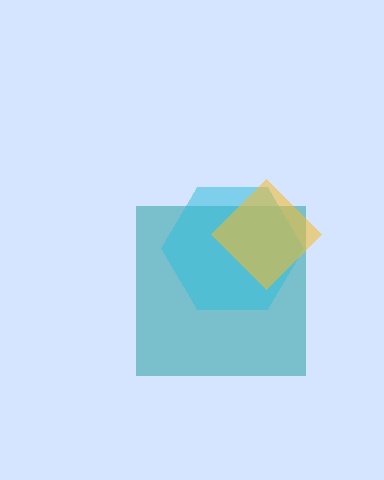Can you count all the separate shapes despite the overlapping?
Yes, there are 3 separate shapes.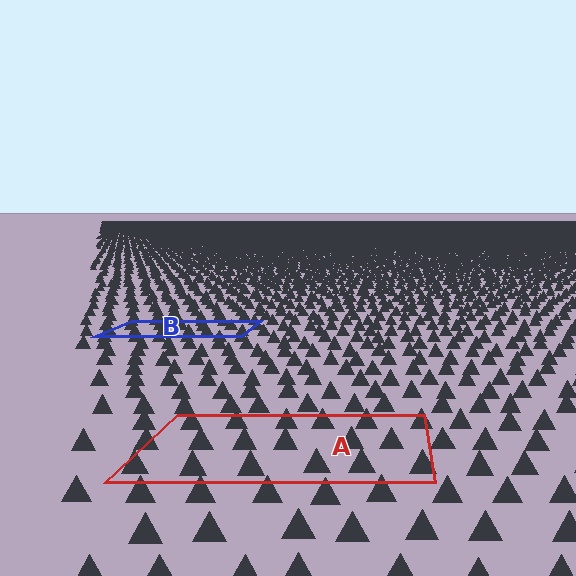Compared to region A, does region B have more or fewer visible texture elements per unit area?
Region B has more texture elements per unit area — they are packed more densely because it is farther away.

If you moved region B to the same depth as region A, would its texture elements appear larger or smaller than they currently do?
They would appear larger. At a closer depth, the same texture elements are projected at a bigger on-screen size.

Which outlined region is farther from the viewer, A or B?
Region B is farther from the viewer — the texture elements inside it appear smaller and more densely packed.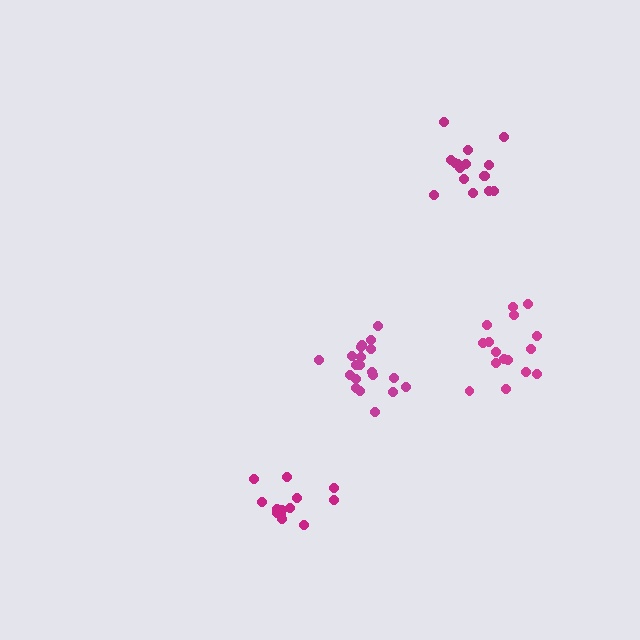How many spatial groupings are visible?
There are 4 spatial groupings.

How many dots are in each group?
Group 1: 20 dots, Group 2: 16 dots, Group 3: 14 dots, Group 4: 16 dots (66 total).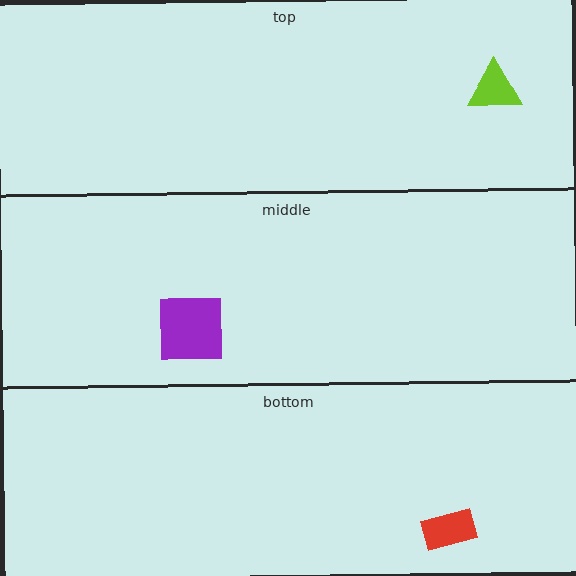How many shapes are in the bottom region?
1.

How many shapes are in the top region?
1.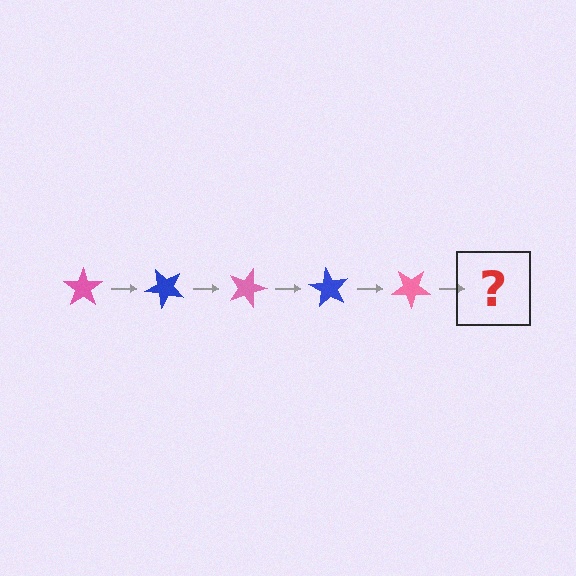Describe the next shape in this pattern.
It should be a blue star, rotated 225 degrees from the start.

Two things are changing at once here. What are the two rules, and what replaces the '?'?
The two rules are that it rotates 45 degrees each step and the color cycles through pink and blue. The '?' should be a blue star, rotated 225 degrees from the start.